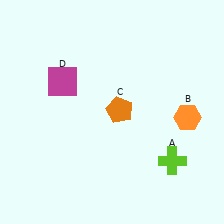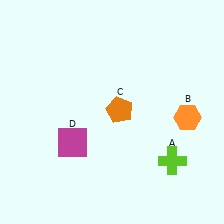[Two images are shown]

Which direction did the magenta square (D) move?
The magenta square (D) moved down.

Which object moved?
The magenta square (D) moved down.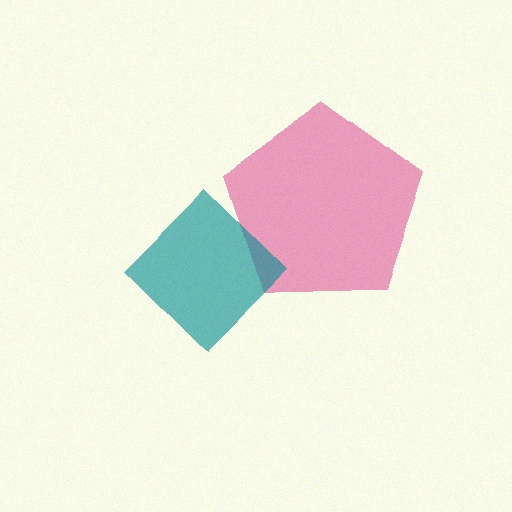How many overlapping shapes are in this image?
There are 2 overlapping shapes in the image.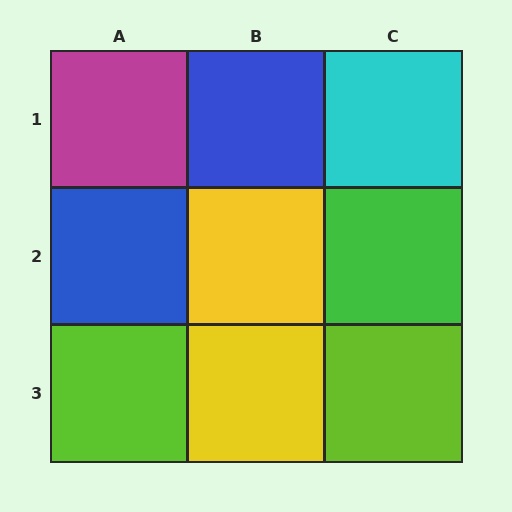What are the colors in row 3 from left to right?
Lime, yellow, lime.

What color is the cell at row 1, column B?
Blue.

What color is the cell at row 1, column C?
Cyan.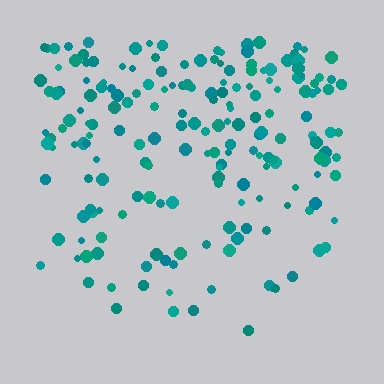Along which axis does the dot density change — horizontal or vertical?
Vertical.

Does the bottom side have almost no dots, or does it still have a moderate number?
Still a moderate number, just noticeably fewer than the top.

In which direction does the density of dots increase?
From bottom to top, with the top side densest.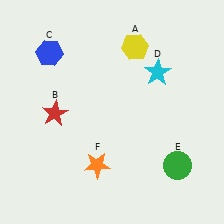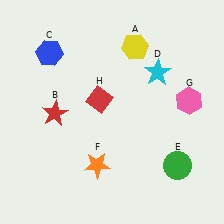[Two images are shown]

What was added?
A pink hexagon (G), a red diamond (H) were added in Image 2.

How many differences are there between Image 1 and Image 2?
There are 2 differences between the two images.